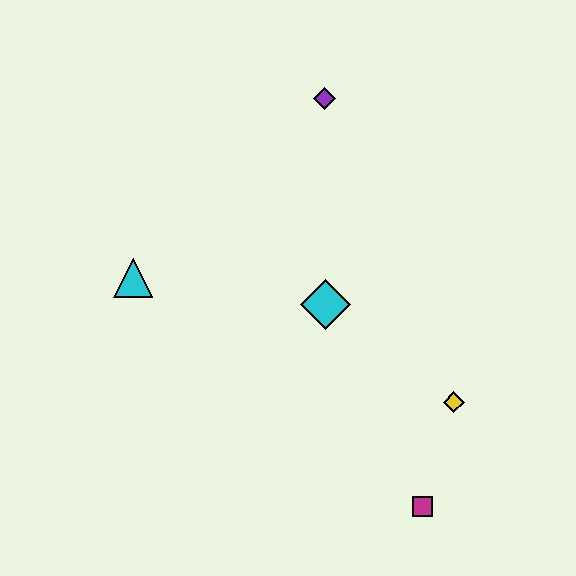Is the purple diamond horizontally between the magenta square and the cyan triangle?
Yes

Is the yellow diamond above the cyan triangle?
No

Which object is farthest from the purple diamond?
The magenta square is farthest from the purple diamond.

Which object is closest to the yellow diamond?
The magenta square is closest to the yellow diamond.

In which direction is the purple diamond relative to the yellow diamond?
The purple diamond is above the yellow diamond.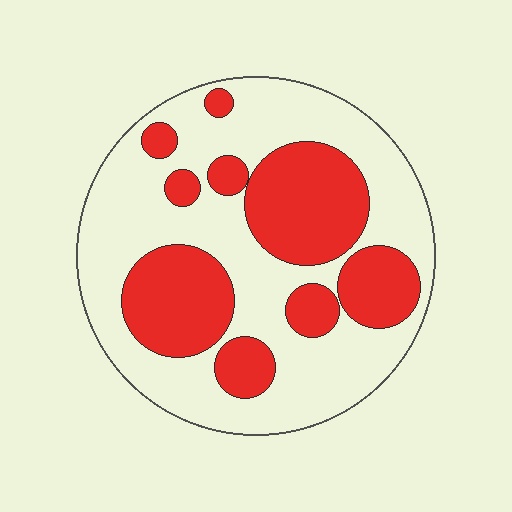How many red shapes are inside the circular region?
9.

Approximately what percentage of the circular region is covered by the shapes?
Approximately 35%.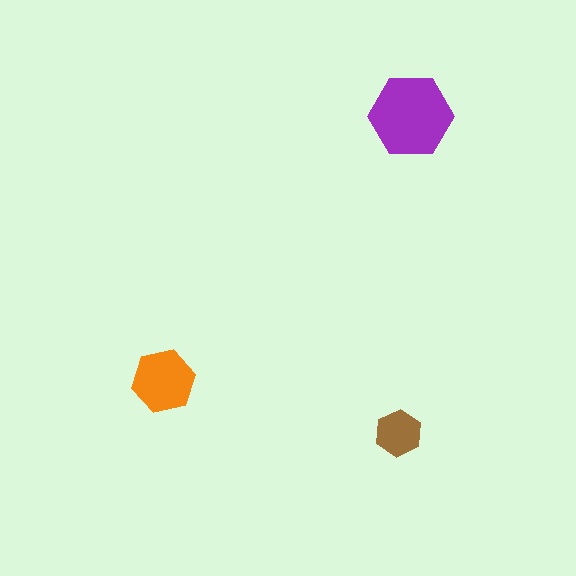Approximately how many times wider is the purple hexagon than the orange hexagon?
About 1.5 times wider.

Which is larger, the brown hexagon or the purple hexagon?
The purple one.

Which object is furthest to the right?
The purple hexagon is rightmost.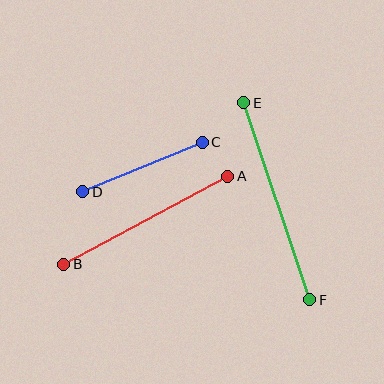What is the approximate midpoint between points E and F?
The midpoint is at approximately (277, 201) pixels.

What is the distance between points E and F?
The distance is approximately 208 pixels.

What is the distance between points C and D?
The distance is approximately 130 pixels.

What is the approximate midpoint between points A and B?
The midpoint is at approximately (146, 220) pixels.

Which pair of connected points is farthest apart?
Points E and F are farthest apart.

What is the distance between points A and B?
The distance is approximately 186 pixels.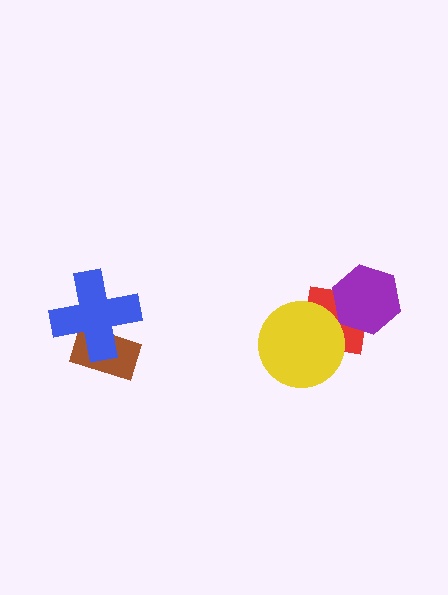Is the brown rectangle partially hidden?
Yes, it is partially covered by another shape.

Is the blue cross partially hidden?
No, no other shape covers it.